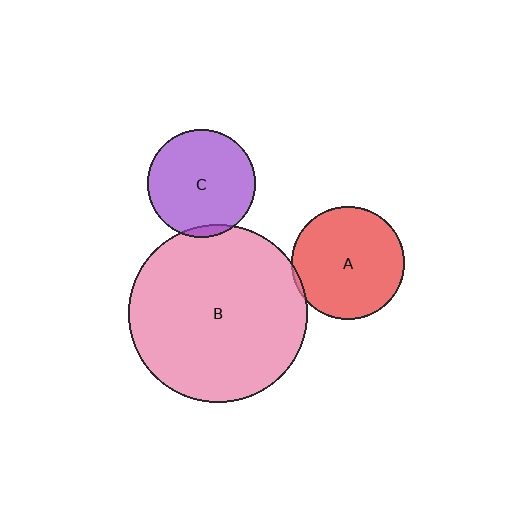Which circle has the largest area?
Circle B (pink).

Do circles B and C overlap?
Yes.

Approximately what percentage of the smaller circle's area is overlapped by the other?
Approximately 5%.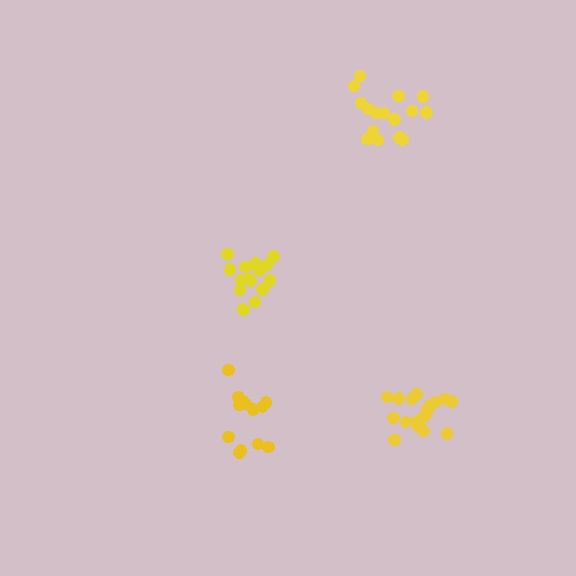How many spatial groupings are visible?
There are 4 spatial groupings.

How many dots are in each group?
Group 1: 18 dots, Group 2: 13 dots, Group 3: 16 dots, Group 4: 16 dots (63 total).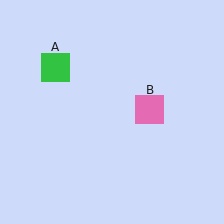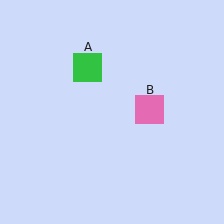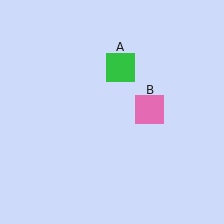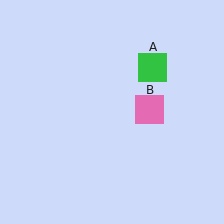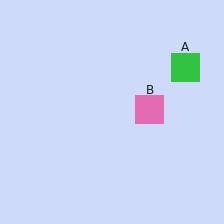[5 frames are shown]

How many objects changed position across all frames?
1 object changed position: green square (object A).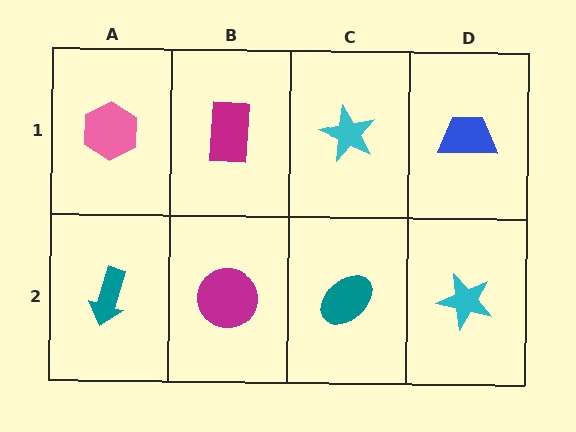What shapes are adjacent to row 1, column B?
A magenta circle (row 2, column B), a pink hexagon (row 1, column A), a cyan star (row 1, column C).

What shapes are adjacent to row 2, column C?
A cyan star (row 1, column C), a magenta circle (row 2, column B), a cyan star (row 2, column D).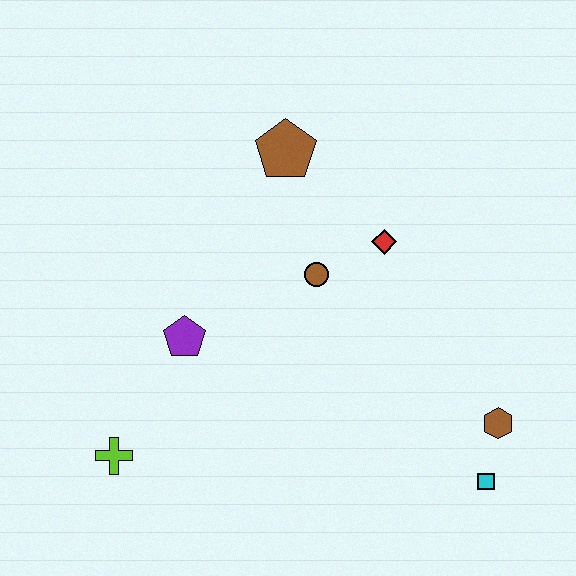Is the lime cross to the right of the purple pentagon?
No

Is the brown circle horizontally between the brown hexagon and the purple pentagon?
Yes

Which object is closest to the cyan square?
The brown hexagon is closest to the cyan square.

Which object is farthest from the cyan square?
The brown pentagon is farthest from the cyan square.